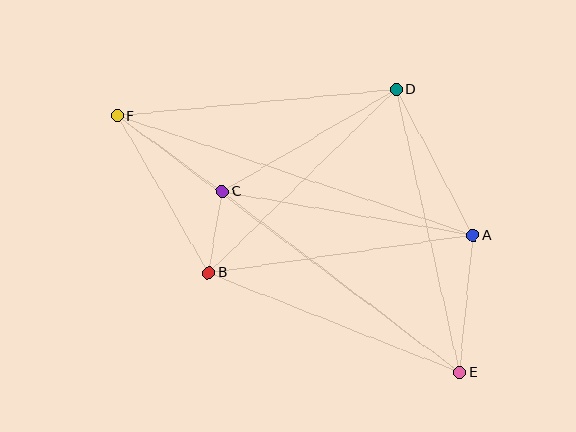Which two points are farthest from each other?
Points E and F are farthest from each other.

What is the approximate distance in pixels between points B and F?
The distance between B and F is approximately 182 pixels.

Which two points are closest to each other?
Points B and C are closest to each other.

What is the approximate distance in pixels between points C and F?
The distance between C and F is approximately 129 pixels.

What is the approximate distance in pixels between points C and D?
The distance between C and D is approximately 201 pixels.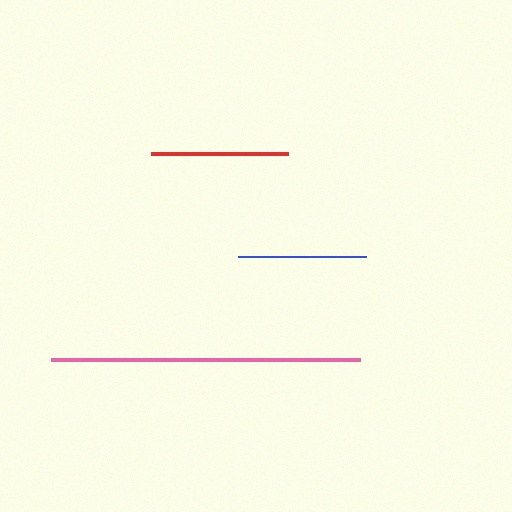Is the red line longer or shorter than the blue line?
The red line is longer than the blue line.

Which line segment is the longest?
The pink line is the longest at approximately 309 pixels.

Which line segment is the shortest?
The blue line is the shortest at approximately 128 pixels.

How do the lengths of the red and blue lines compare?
The red and blue lines are approximately the same length.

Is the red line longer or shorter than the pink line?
The pink line is longer than the red line.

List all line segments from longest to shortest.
From longest to shortest: pink, red, blue.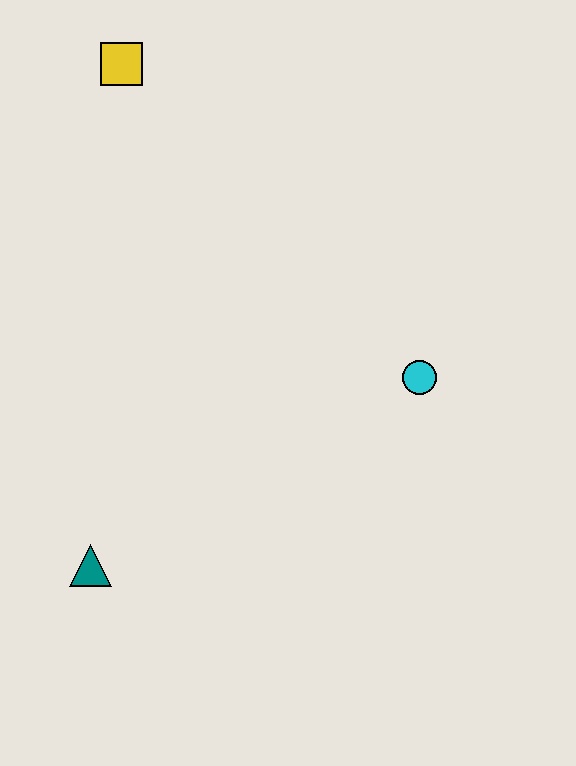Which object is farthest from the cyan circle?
The yellow square is farthest from the cyan circle.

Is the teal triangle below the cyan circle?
Yes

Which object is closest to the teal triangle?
The cyan circle is closest to the teal triangle.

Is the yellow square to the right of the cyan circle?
No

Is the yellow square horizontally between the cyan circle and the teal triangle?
Yes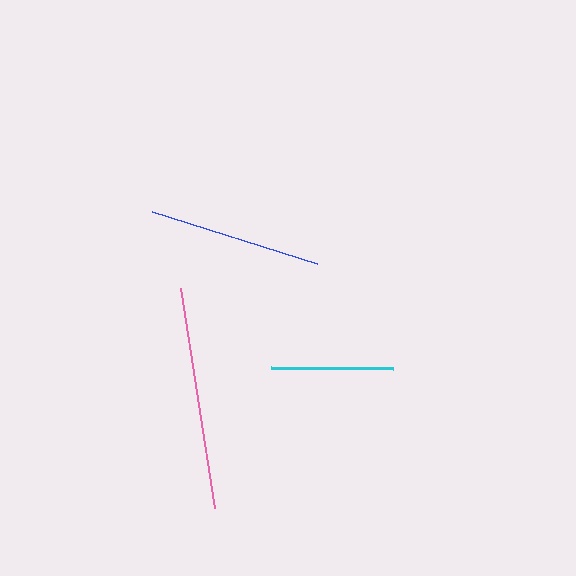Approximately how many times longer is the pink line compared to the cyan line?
The pink line is approximately 1.8 times the length of the cyan line.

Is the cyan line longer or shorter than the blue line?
The blue line is longer than the cyan line.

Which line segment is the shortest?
The cyan line is the shortest at approximately 122 pixels.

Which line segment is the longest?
The pink line is the longest at approximately 222 pixels.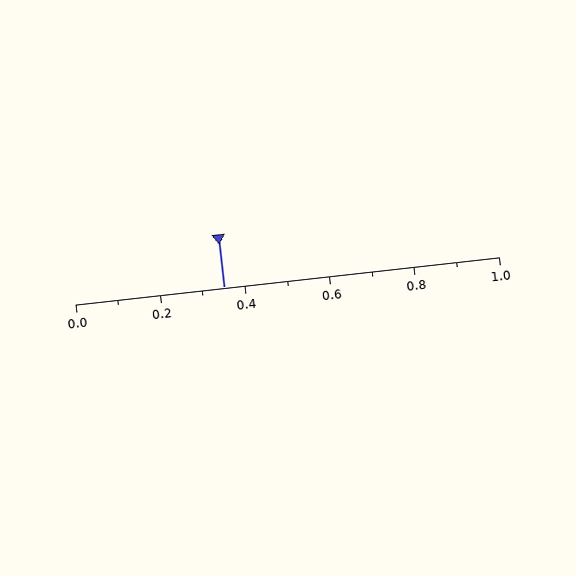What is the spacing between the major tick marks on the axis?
The major ticks are spaced 0.2 apart.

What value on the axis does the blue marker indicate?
The marker indicates approximately 0.35.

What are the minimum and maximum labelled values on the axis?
The axis runs from 0.0 to 1.0.